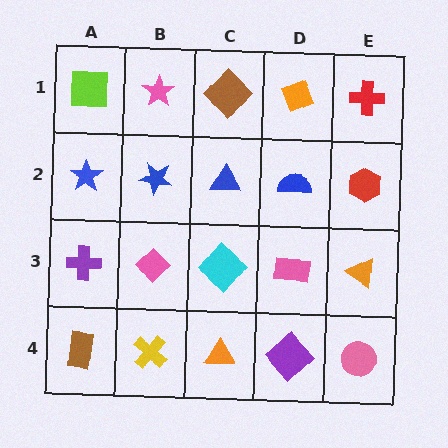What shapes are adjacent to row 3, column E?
A red hexagon (row 2, column E), a pink circle (row 4, column E), a pink rectangle (row 3, column D).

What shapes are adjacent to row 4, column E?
An orange triangle (row 3, column E), a purple diamond (row 4, column D).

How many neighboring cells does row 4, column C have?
3.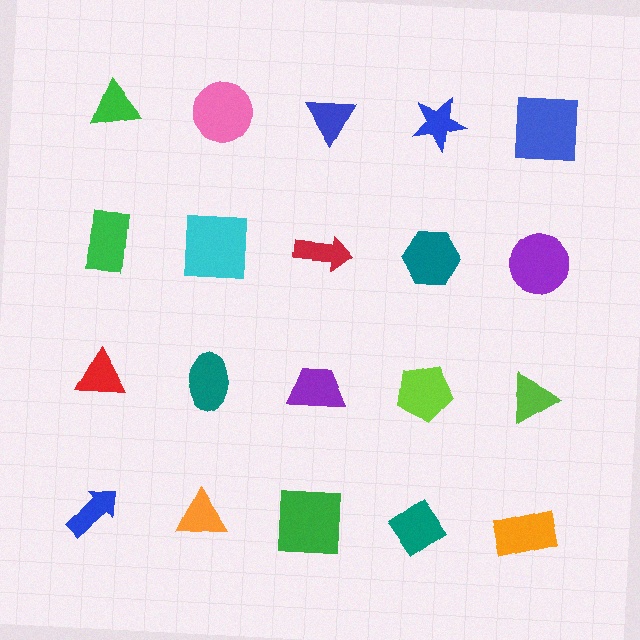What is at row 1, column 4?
A blue star.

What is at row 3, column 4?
A lime pentagon.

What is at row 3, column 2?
A teal ellipse.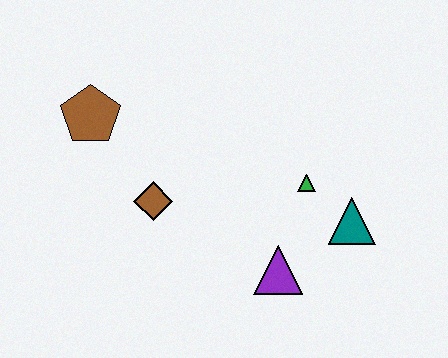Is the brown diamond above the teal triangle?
Yes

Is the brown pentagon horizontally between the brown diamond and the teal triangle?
No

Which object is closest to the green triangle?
The teal triangle is closest to the green triangle.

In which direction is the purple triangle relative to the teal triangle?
The purple triangle is to the left of the teal triangle.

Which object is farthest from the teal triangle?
The brown pentagon is farthest from the teal triangle.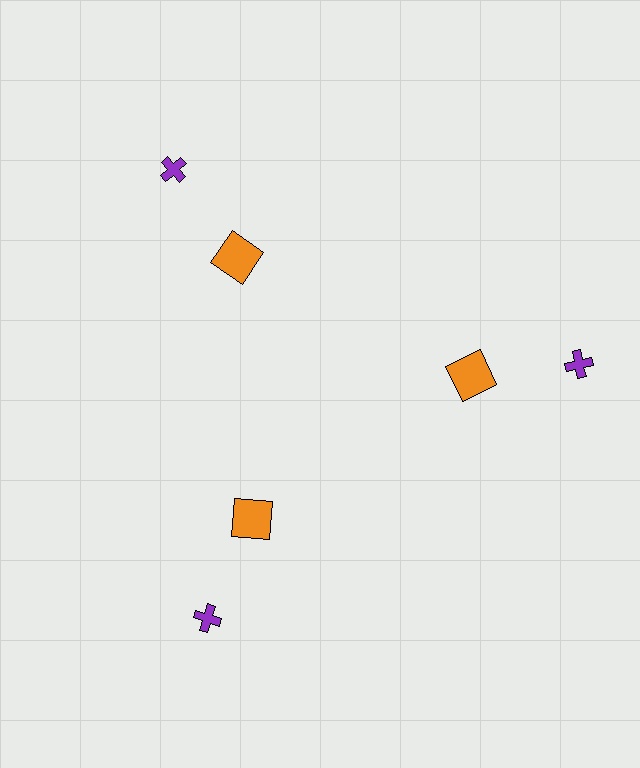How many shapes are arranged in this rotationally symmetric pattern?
There are 6 shapes, arranged in 3 groups of 2.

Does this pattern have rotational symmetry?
Yes, this pattern has 3-fold rotational symmetry. It looks the same after rotating 120 degrees around the center.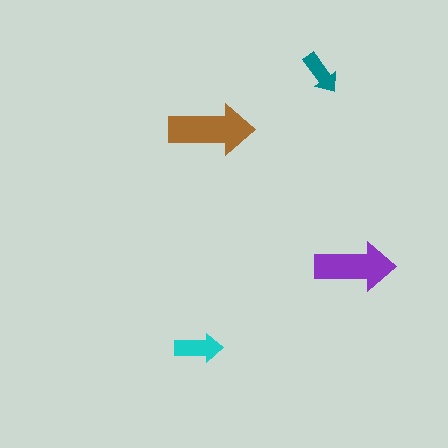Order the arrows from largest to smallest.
the brown one, the purple one, the cyan one, the teal one.